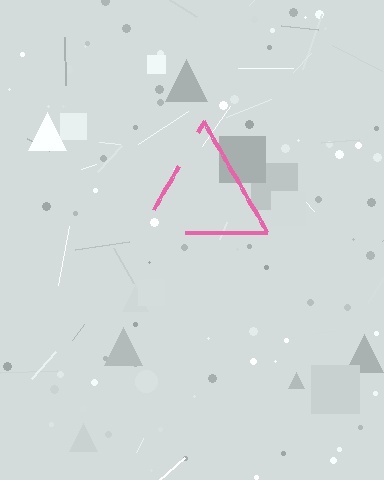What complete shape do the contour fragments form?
The contour fragments form a triangle.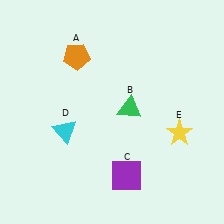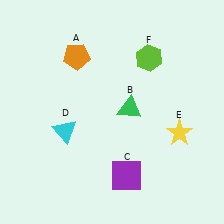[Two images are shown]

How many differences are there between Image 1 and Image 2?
There is 1 difference between the two images.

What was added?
A lime hexagon (F) was added in Image 2.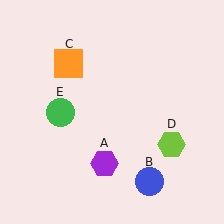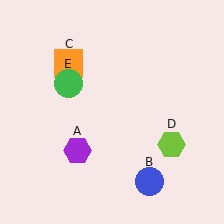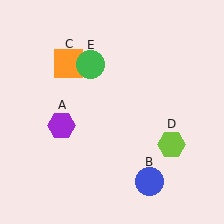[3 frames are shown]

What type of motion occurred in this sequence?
The purple hexagon (object A), green circle (object E) rotated clockwise around the center of the scene.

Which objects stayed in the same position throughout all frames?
Blue circle (object B) and orange square (object C) and lime hexagon (object D) remained stationary.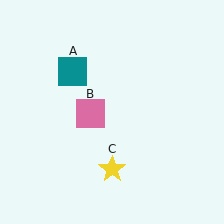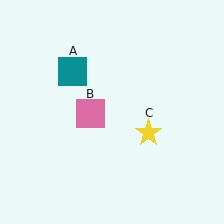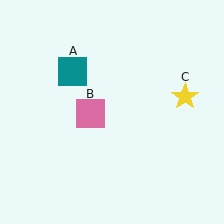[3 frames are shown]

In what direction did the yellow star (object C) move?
The yellow star (object C) moved up and to the right.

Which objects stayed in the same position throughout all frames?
Teal square (object A) and pink square (object B) remained stationary.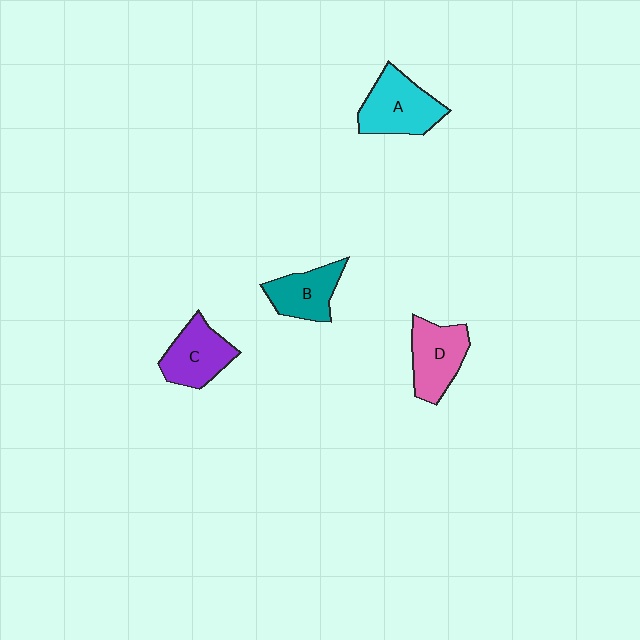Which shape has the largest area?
Shape A (cyan).